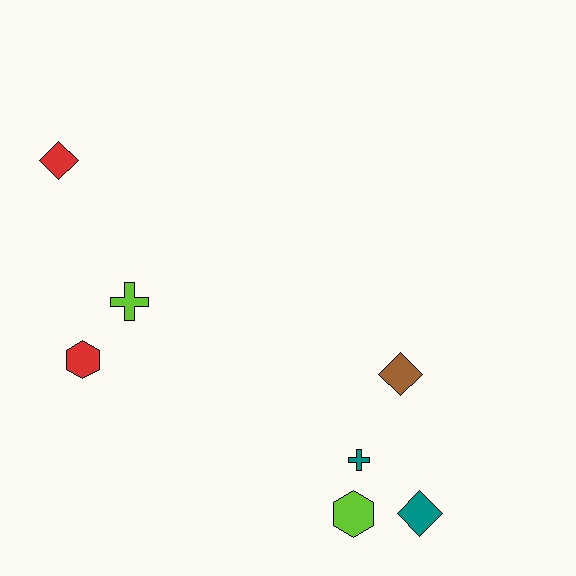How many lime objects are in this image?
There are 2 lime objects.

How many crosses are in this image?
There are 2 crosses.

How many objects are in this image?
There are 7 objects.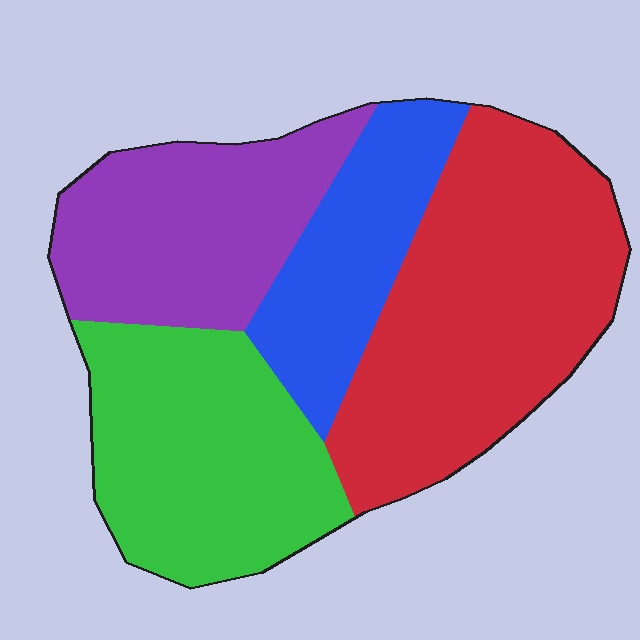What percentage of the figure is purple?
Purple covers 22% of the figure.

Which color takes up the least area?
Blue, at roughly 15%.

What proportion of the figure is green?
Green covers roughly 25% of the figure.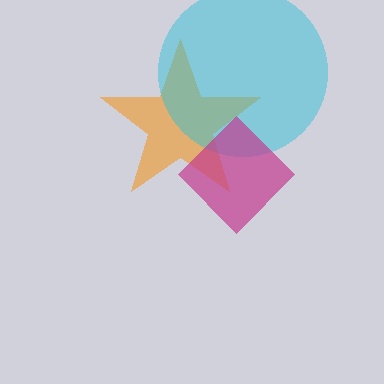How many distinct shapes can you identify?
There are 3 distinct shapes: an orange star, a cyan circle, a magenta diamond.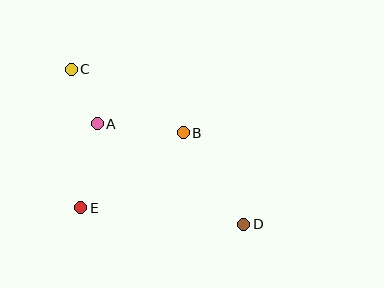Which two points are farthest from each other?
Points C and D are farthest from each other.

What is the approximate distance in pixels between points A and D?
The distance between A and D is approximately 178 pixels.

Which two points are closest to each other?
Points A and C are closest to each other.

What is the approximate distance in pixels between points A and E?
The distance between A and E is approximately 85 pixels.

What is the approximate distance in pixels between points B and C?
The distance between B and C is approximately 129 pixels.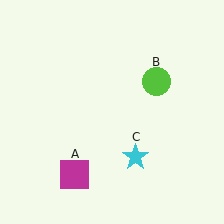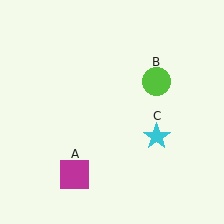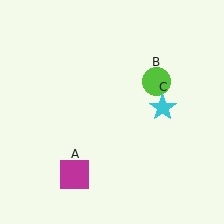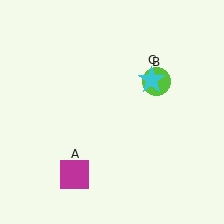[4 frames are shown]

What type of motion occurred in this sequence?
The cyan star (object C) rotated counterclockwise around the center of the scene.